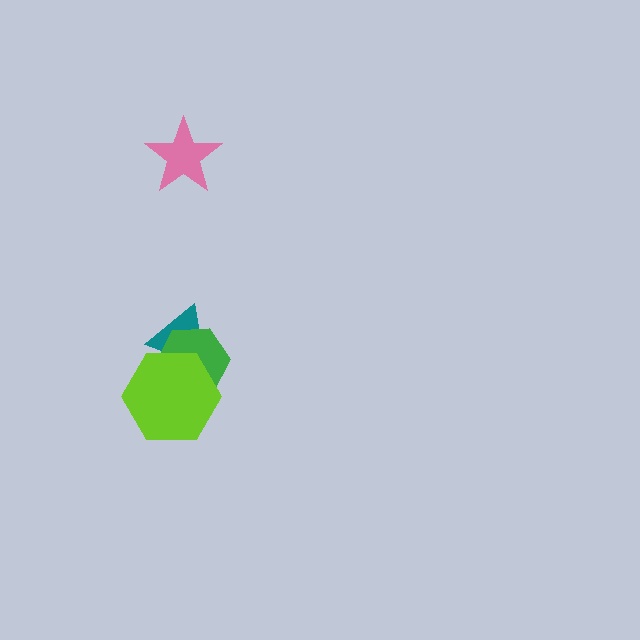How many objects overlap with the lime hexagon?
2 objects overlap with the lime hexagon.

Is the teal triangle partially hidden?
Yes, it is partially covered by another shape.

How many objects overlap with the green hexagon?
2 objects overlap with the green hexagon.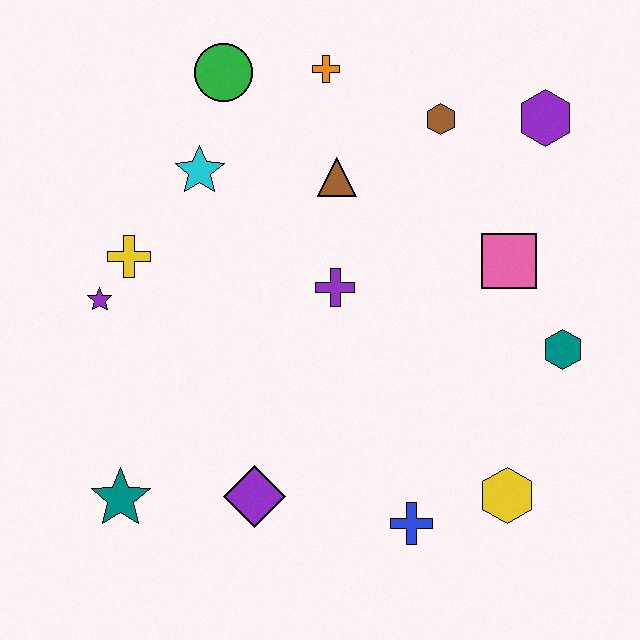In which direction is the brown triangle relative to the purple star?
The brown triangle is to the right of the purple star.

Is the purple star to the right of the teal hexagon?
No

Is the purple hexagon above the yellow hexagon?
Yes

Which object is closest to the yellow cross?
The purple star is closest to the yellow cross.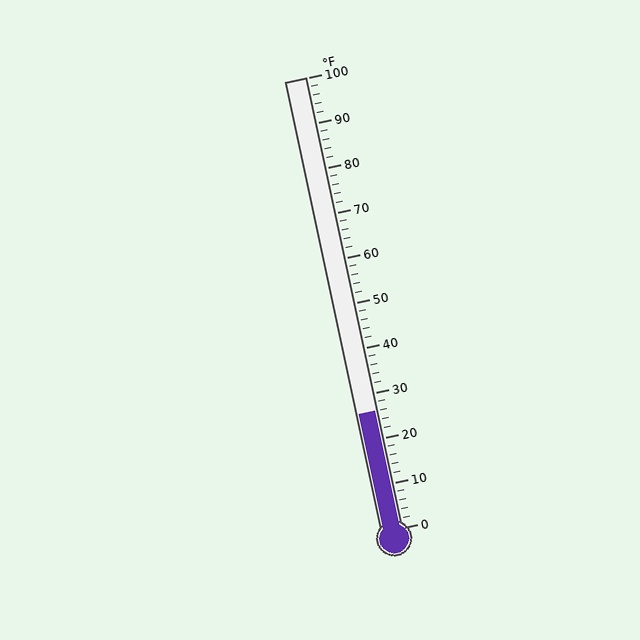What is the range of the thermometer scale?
The thermometer scale ranges from 0°F to 100°F.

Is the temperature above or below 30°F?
The temperature is below 30°F.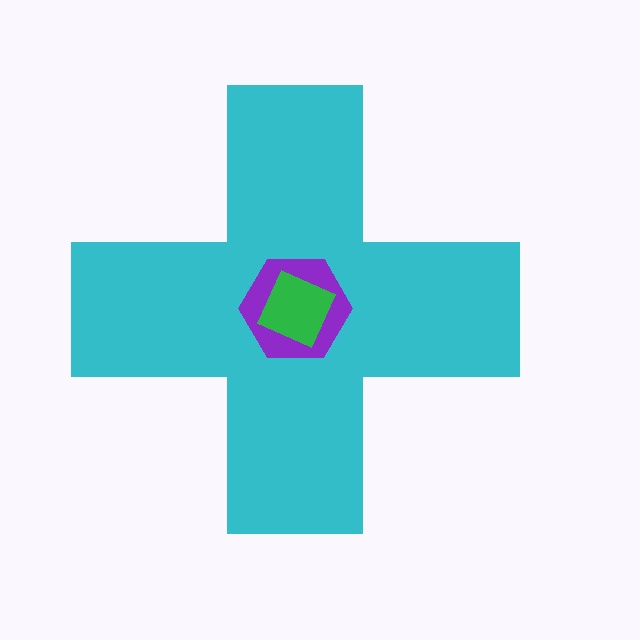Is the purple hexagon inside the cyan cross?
Yes.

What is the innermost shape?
The green diamond.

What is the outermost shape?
The cyan cross.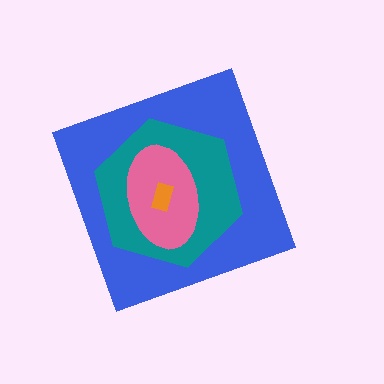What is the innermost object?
The orange rectangle.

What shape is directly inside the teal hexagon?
The pink ellipse.